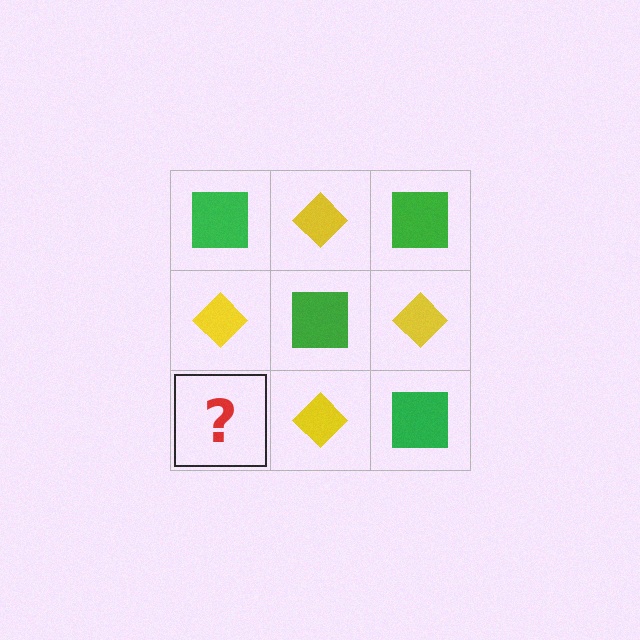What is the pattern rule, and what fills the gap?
The rule is that it alternates green square and yellow diamond in a checkerboard pattern. The gap should be filled with a green square.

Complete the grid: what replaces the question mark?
The question mark should be replaced with a green square.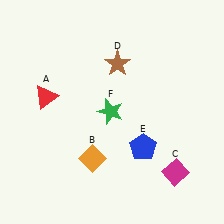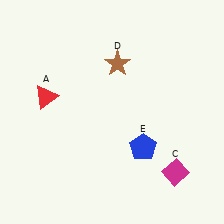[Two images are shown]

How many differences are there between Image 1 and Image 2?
There are 2 differences between the two images.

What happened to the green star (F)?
The green star (F) was removed in Image 2. It was in the top-left area of Image 1.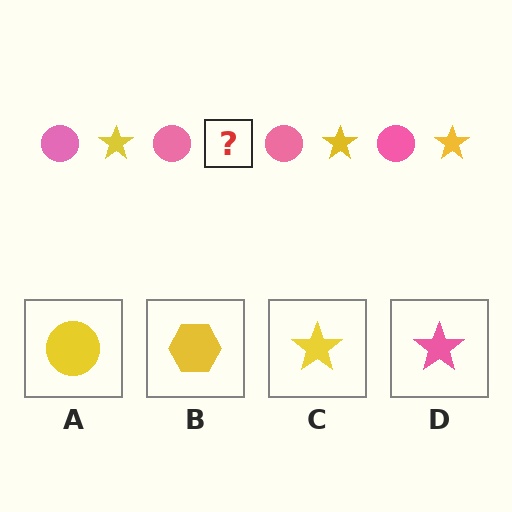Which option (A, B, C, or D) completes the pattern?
C.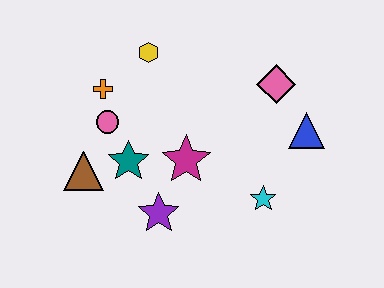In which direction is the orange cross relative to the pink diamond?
The orange cross is to the left of the pink diamond.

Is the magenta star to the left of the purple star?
No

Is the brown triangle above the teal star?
No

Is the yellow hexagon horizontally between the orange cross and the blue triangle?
Yes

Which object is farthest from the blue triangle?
The brown triangle is farthest from the blue triangle.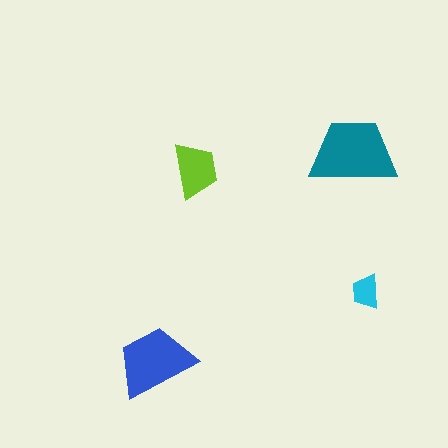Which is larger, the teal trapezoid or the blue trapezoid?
The teal one.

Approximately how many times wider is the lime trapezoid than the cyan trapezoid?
About 1.5 times wider.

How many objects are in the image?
There are 4 objects in the image.